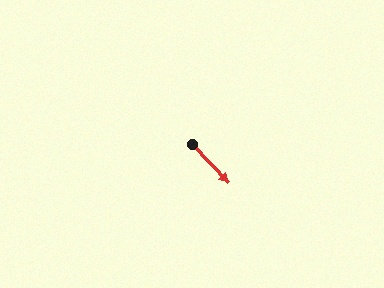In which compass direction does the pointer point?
Southeast.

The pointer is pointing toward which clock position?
Roughly 5 o'clock.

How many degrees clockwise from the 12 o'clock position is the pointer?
Approximately 137 degrees.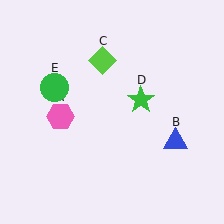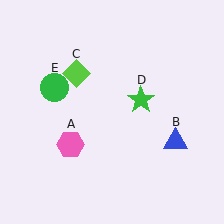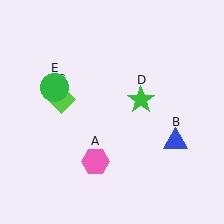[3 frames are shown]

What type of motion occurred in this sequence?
The pink hexagon (object A), lime diamond (object C) rotated counterclockwise around the center of the scene.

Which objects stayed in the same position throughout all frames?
Blue triangle (object B) and green star (object D) and green circle (object E) remained stationary.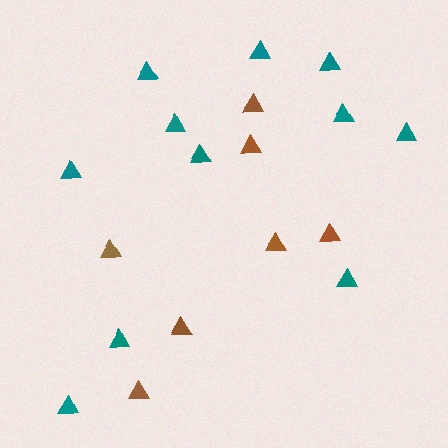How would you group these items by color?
There are 2 groups: one group of brown triangles (7) and one group of teal triangles (11).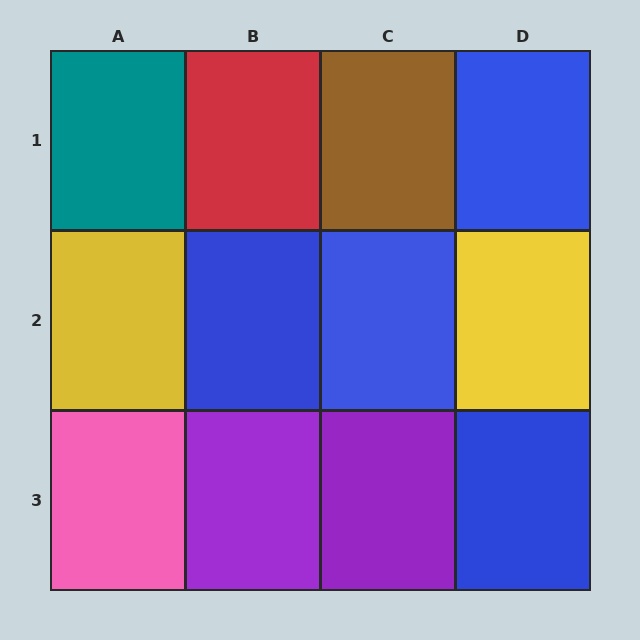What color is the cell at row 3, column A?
Pink.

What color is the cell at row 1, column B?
Red.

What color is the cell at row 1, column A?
Teal.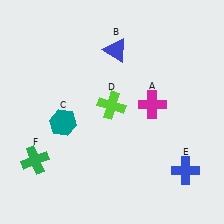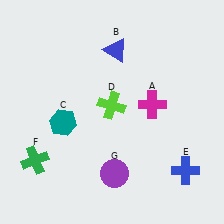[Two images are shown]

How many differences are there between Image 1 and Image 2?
There is 1 difference between the two images.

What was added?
A purple circle (G) was added in Image 2.